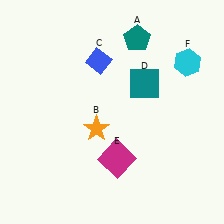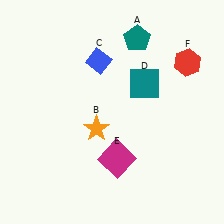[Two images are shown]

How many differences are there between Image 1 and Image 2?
There is 1 difference between the two images.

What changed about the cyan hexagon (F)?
In Image 1, F is cyan. In Image 2, it changed to red.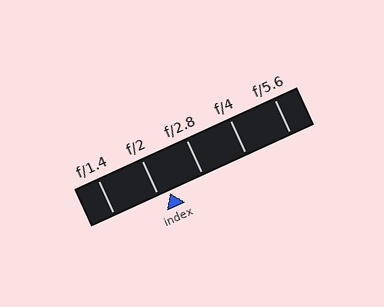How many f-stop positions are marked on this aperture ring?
There are 5 f-stop positions marked.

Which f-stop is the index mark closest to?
The index mark is closest to f/2.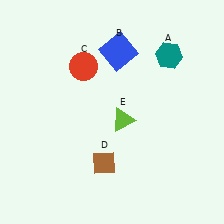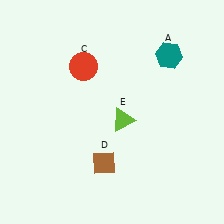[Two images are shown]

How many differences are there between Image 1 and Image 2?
There is 1 difference between the two images.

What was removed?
The blue square (B) was removed in Image 2.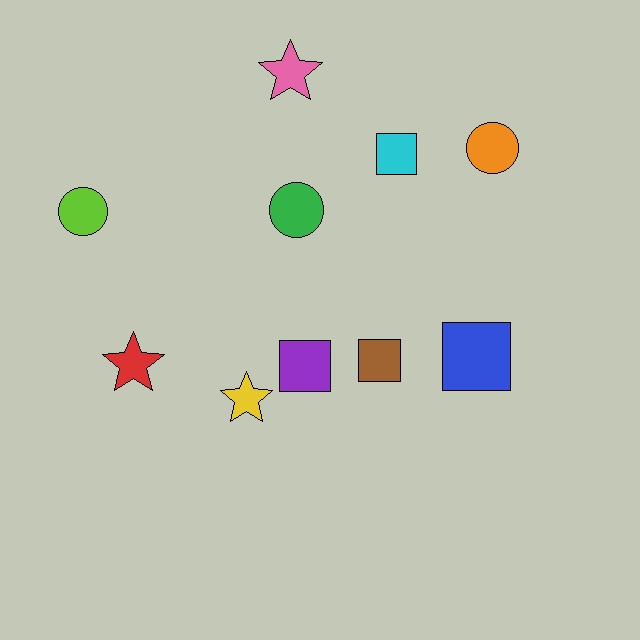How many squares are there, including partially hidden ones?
There are 4 squares.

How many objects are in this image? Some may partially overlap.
There are 10 objects.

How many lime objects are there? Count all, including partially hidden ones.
There is 1 lime object.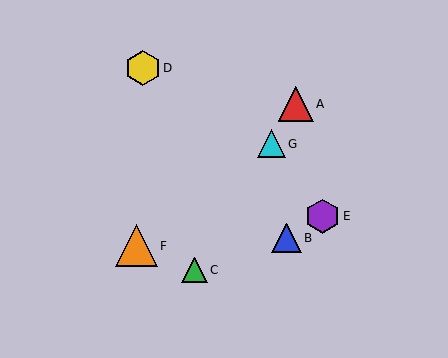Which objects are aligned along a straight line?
Objects A, C, G are aligned along a straight line.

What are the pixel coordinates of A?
Object A is at (296, 104).